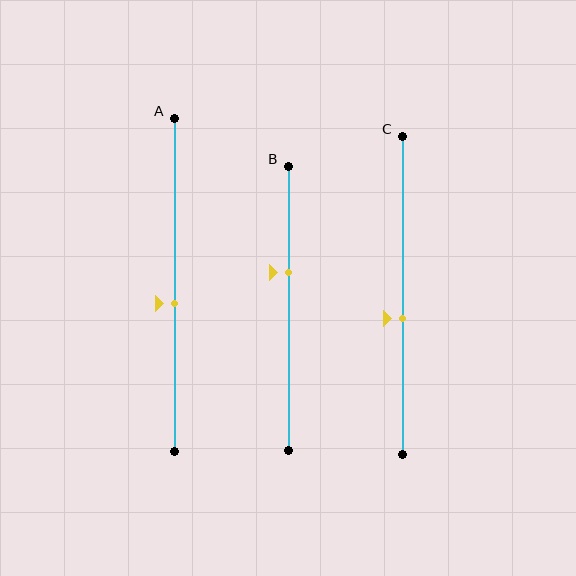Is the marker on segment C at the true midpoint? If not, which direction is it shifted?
No, the marker on segment C is shifted downward by about 7% of the segment length.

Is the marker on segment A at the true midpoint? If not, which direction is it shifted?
No, the marker on segment A is shifted downward by about 6% of the segment length.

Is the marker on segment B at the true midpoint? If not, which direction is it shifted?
No, the marker on segment B is shifted upward by about 13% of the segment length.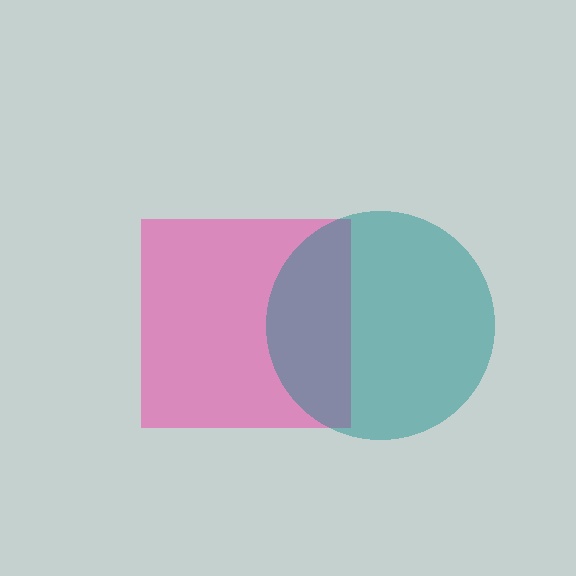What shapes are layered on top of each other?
The layered shapes are: a pink square, a teal circle.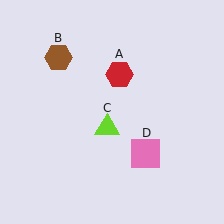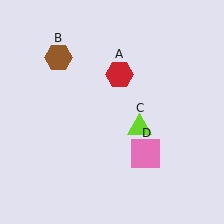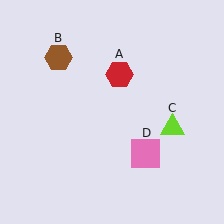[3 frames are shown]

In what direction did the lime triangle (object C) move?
The lime triangle (object C) moved right.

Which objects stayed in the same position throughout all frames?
Red hexagon (object A) and brown hexagon (object B) and pink square (object D) remained stationary.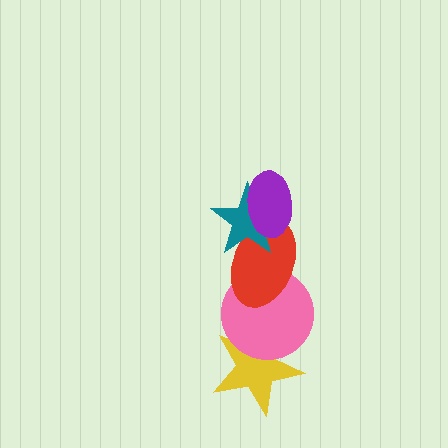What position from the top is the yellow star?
The yellow star is 5th from the top.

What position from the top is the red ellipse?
The red ellipse is 3rd from the top.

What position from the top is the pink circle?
The pink circle is 4th from the top.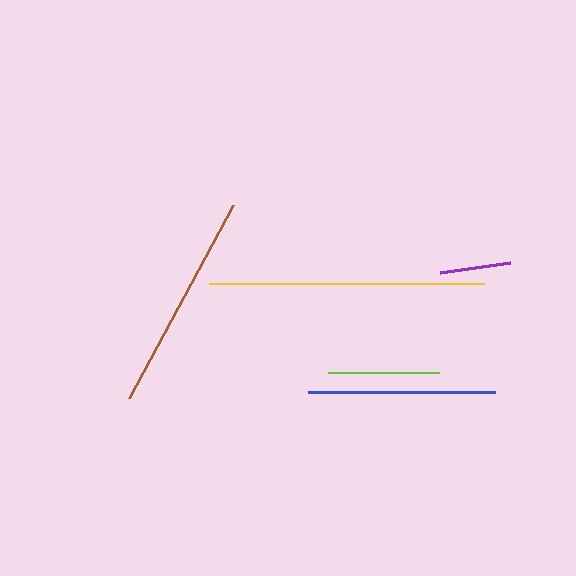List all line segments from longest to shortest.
From longest to shortest: yellow, brown, blue, lime, purple.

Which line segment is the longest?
The yellow line is the longest at approximately 275 pixels.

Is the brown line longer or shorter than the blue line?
The brown line is longer than the blue line.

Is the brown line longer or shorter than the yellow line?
The yellow line is longer than the brown line.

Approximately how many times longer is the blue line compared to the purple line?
The blue line is approximately 2.7 times the length of the purple line.